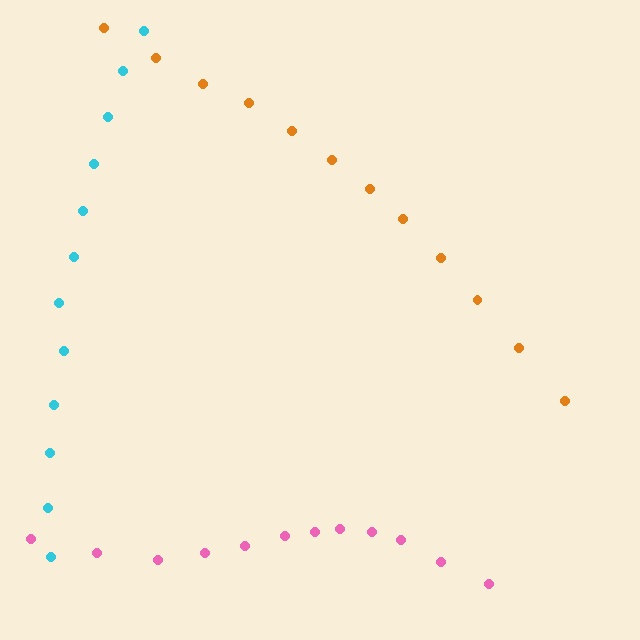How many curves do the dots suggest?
There are 3 distinct paths.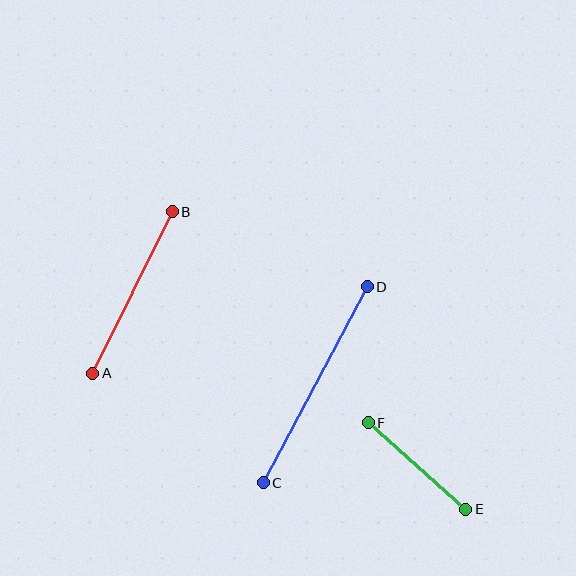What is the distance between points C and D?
The distance is approximately 222 pixels.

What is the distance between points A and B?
The distance is approximately 180 pixels.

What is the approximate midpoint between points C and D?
The midpoint is at approximately (315, 385) pixels.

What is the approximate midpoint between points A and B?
The midpoint is at approximately (132, 293) pixels.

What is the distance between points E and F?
The distance is approximately 130 pixels.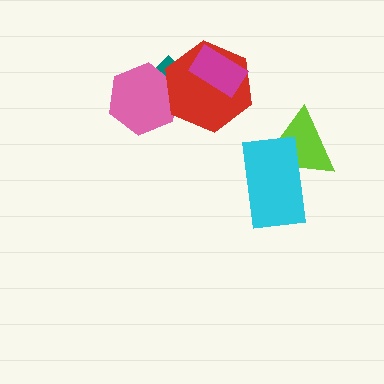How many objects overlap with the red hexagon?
3 objects overlap with the red hexagon.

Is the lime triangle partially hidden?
Yes, it is partially covered by another shape.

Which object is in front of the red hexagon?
The magenta rectangle is in front of the red hexagon.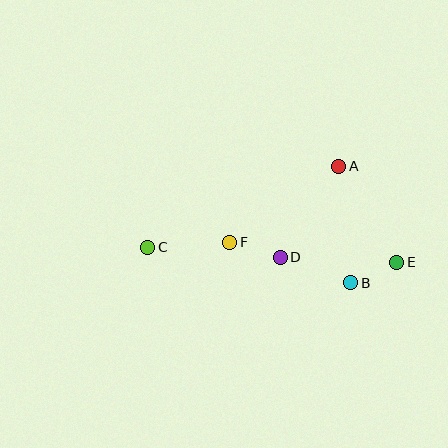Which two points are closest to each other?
Points B and E are closest to each other.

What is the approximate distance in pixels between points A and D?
The distance between A and D is approximately 109 pixels.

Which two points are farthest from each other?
Points C and E are farthest from each other.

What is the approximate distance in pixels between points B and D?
The distance between B and D is approximately 75 pixels.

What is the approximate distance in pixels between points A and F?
The distance between A and F is approximately 133 pixels.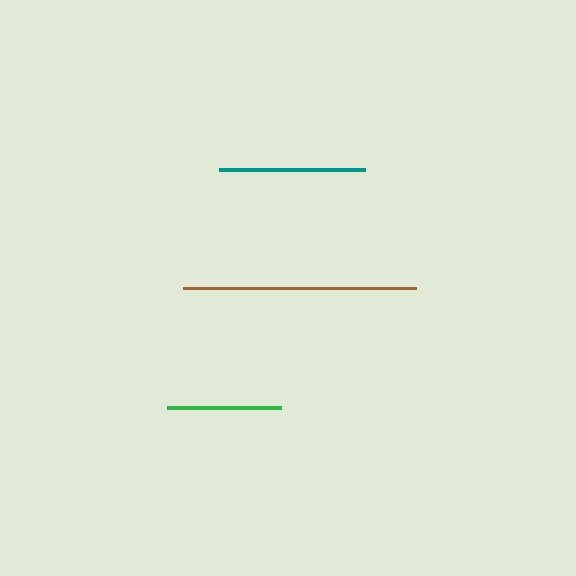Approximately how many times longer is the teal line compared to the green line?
The teal line is approximately 1.3 times the length of the green line.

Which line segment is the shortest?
The green line is the shortest at approximately 113 pixels.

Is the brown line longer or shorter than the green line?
The brown line is longer than the green line.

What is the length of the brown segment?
The brown segment is approximately 233 pixels long.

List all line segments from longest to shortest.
From longest to shortest: brown, teal, green.